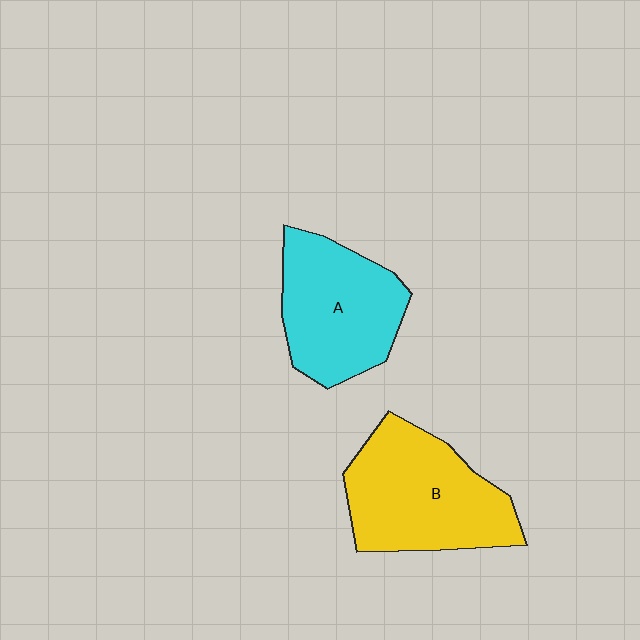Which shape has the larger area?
Shape B (yellow).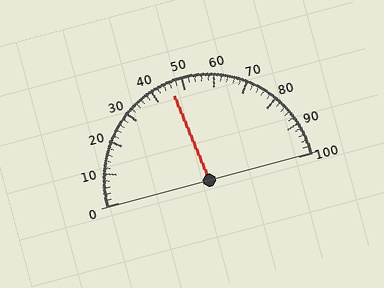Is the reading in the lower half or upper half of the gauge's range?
The reading is in the lower half of the range (0 to 100).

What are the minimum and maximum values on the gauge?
The gauge ranges from 0 to 100.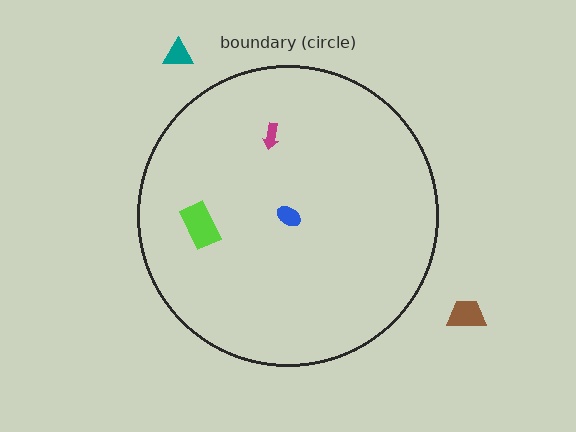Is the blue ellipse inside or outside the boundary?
Inside.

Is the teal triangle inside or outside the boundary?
Outside.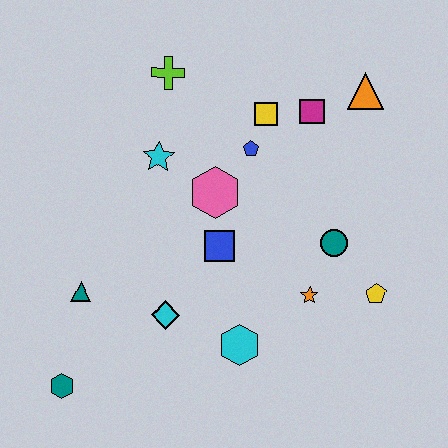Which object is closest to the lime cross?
The cyan star is closest to the lime cross.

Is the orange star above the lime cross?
No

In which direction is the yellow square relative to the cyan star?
The yellow square is to the right of the cyan star.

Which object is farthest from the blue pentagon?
The teal hexagon is farthest from the blue pentagon.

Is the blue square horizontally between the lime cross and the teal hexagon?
No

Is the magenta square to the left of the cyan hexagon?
No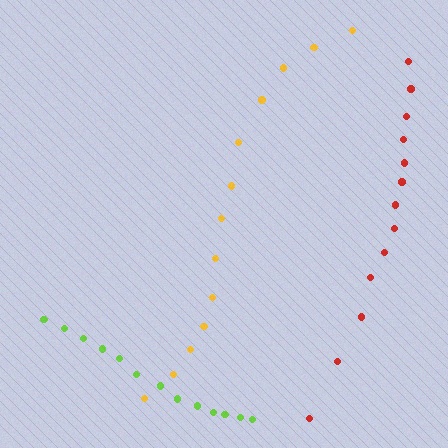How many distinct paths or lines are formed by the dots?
There are 3 distinct paths.